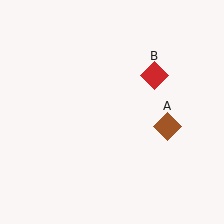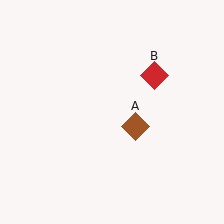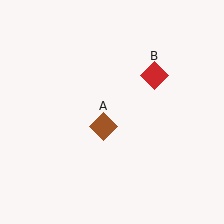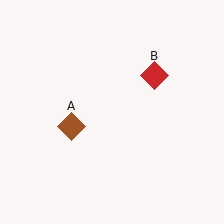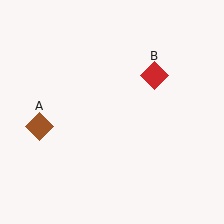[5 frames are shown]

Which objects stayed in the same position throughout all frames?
Red diamond (object B) remained stationary.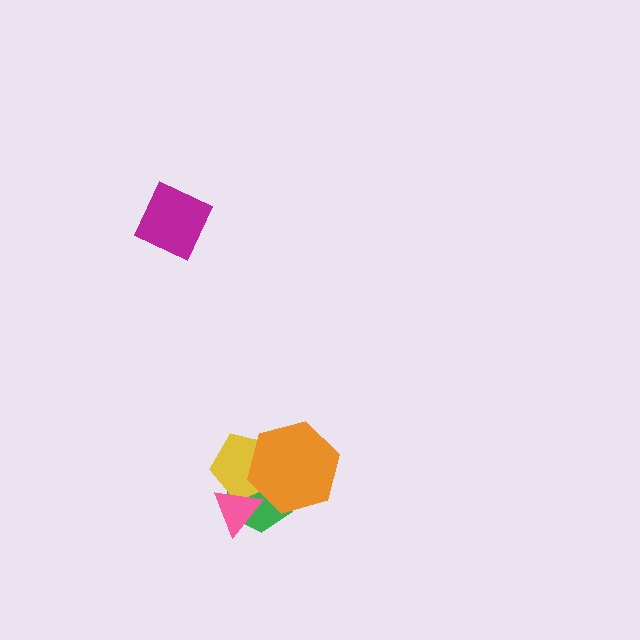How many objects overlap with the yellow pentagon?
3 objects overlap with the yellow pentagon.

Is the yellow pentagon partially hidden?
Yes, it is partially covered by another shape.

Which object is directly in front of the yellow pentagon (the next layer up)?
The orange hexagon is directly in front of the yellow pentagon.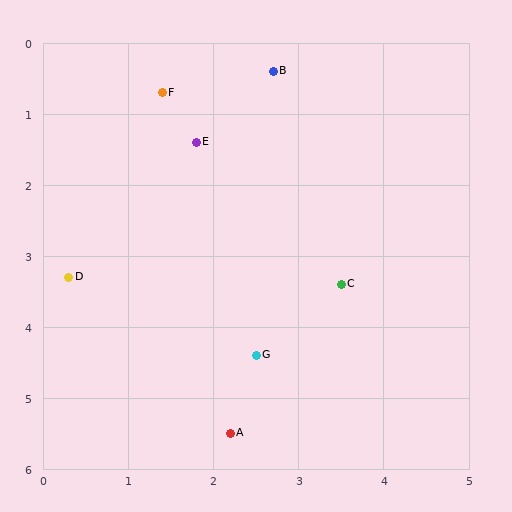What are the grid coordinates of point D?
Point D is at approximately (0.3, 3.3).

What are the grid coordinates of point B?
Point B is at approximately (2.7, 0.4).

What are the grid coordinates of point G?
Point G is at approximately (2.5, 4.4).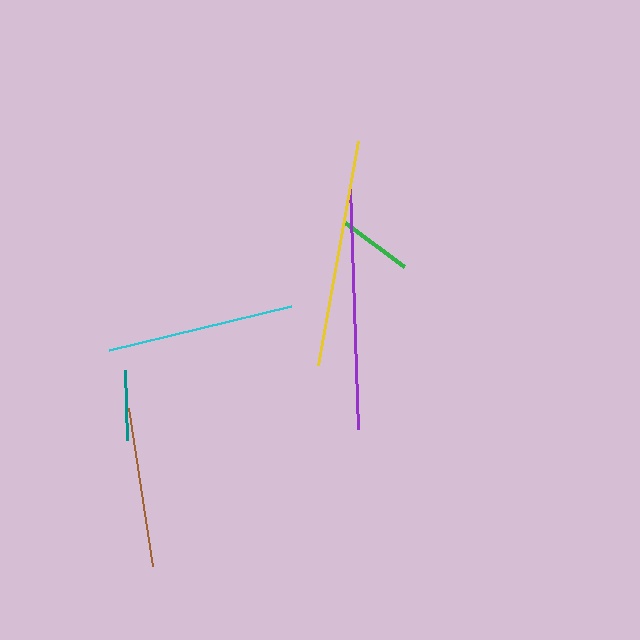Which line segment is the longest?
The purple line is the longest at approximately 243 pixels.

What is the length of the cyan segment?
The cyan segment is approximately 188 pixels long.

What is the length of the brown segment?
The brown segment is approximately 160 pixels long.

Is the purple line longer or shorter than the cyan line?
The purple line is longer than the cyan line.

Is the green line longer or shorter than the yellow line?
The yellow line is longer than the green line.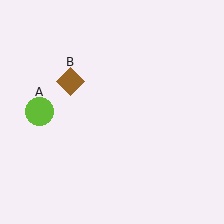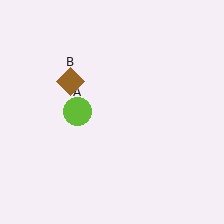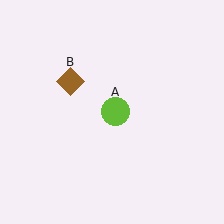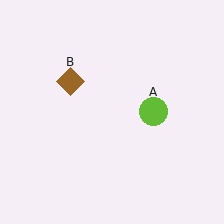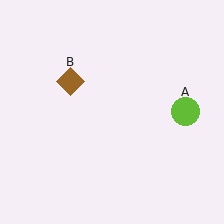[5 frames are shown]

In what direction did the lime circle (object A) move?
The lime circle (object A) moved right.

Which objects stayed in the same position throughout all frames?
Brown diamond (object B) remained stationary.